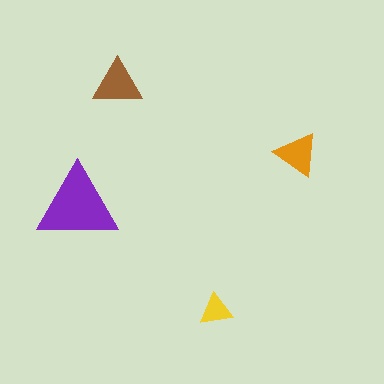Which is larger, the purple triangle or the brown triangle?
The purple one.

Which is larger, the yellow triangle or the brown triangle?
The brown one.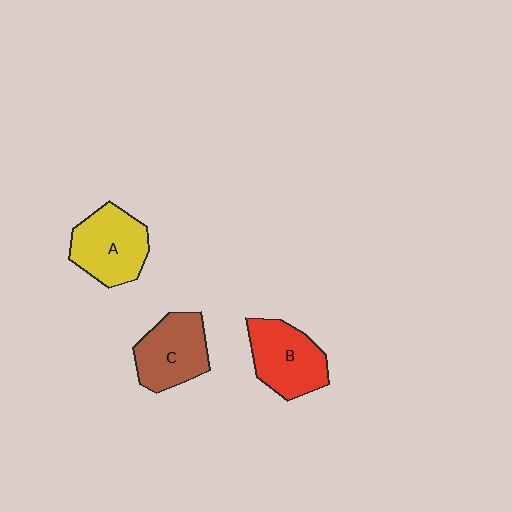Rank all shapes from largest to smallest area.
From largest to smallest: A (yellow), B (red), C (brown).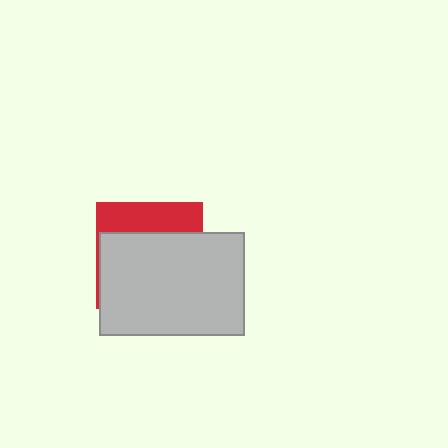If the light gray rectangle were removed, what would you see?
You would see the complete red square.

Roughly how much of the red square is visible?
A small part of it is visible (roughly 30%).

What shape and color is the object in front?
The object in front is a light gray rectangle.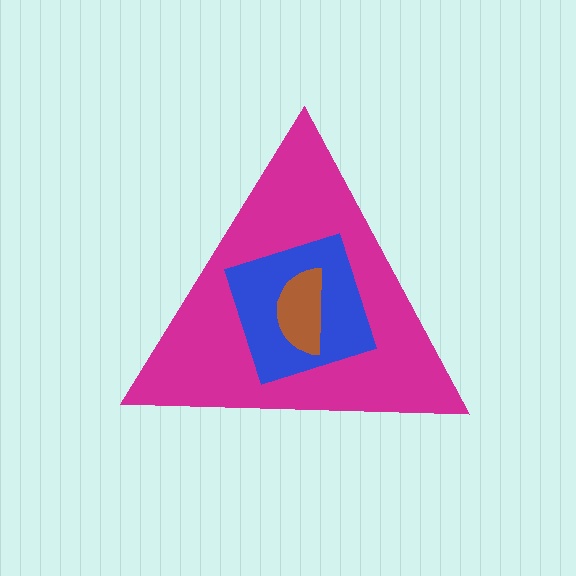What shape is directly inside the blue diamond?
The brown semicircle.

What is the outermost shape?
The magenta triangle.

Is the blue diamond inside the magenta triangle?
Yes.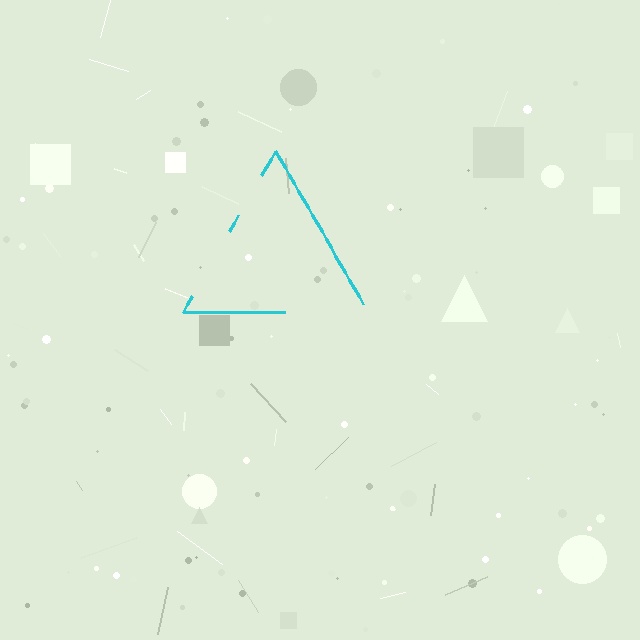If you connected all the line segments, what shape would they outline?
They would outline a triangle.